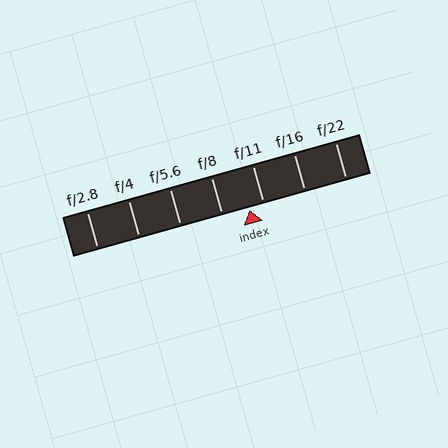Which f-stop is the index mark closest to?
The index mark is closest to f/11.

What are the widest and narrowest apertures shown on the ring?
The widest aperture shown is f/2.8 and the narrowest is f/22.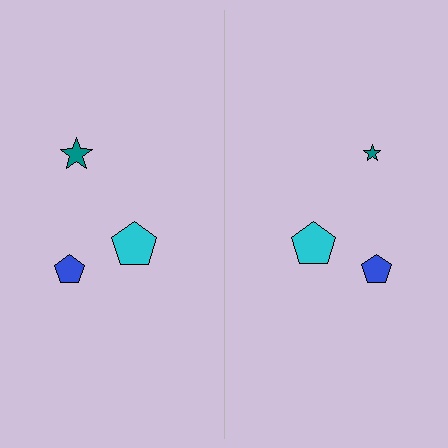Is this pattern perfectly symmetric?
No, the pattern is not perfectly symmetric. The teal star on the right side has a different size than its mirror counterpart.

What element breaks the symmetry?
The teal star on the right side has a different size than its mirror counterpart.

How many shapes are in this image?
There are 6 shapes in this image.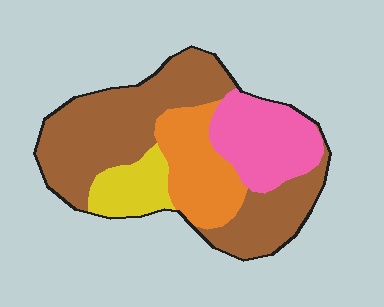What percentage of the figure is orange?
Orange takes up about one fifth (1/5) of the figure.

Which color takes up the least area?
Yellow, at roughly 10%.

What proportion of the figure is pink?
Pink covers 21% of the figure.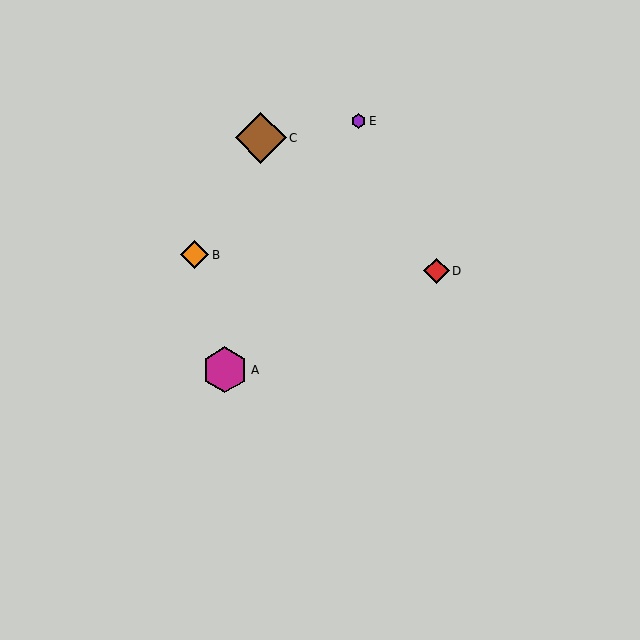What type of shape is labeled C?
Shape C is a brown diamond.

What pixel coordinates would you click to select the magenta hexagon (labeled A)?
Click at (225, 370) to select the magenta hexagon A.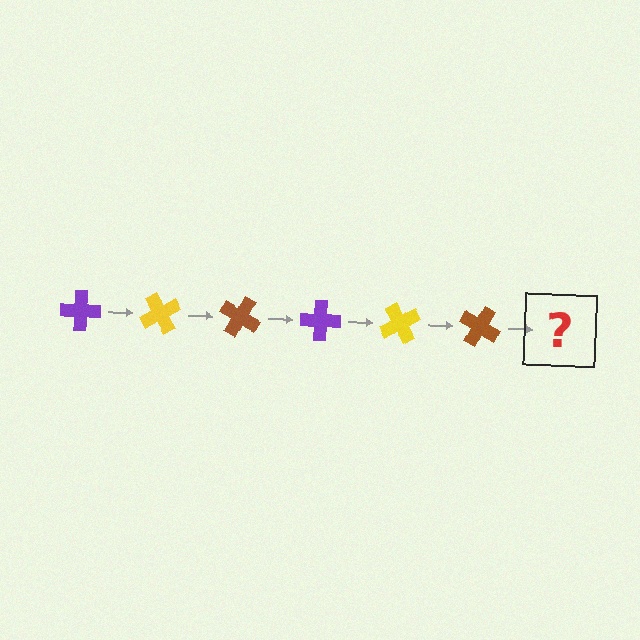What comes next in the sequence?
The next element should be a purple cross, rotated 360 degrees from the start.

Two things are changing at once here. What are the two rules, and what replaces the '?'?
The two rules are that it rotates 60 degrees each step and the color cycles through purple, yellow, and brown. The '?' should be a purple cross, rotated 360 degrees from the start.